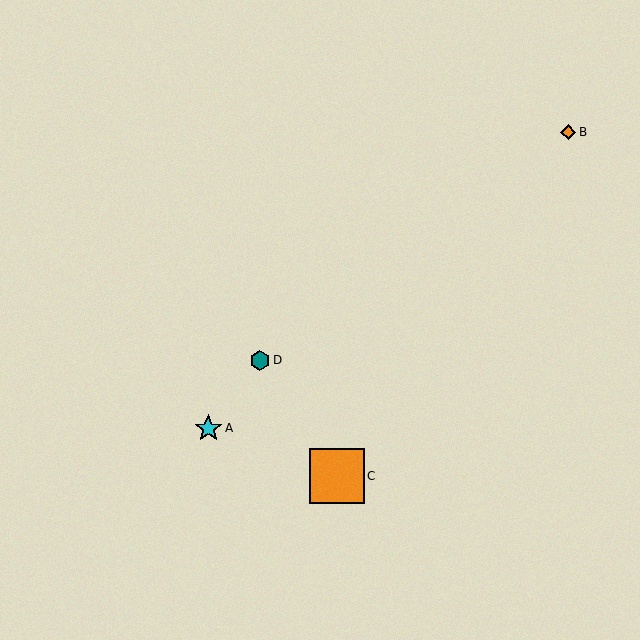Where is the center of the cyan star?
The center of the cyan star is at (208, 428).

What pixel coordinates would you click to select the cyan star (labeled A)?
Click at (208, 428) to select the cyan star A.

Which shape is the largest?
The orange square (labeled C) is the largest.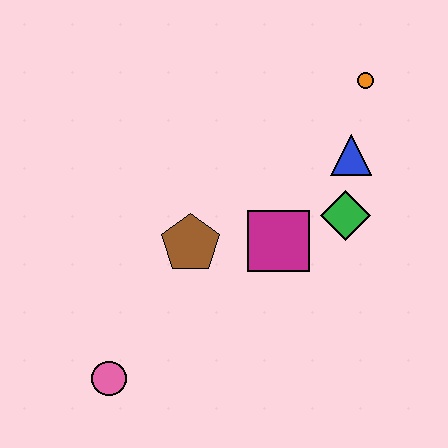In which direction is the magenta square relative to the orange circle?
The magenta square is below the orange circle.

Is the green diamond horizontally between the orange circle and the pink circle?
Yes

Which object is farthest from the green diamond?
The pink circle is farthest from the green diamond.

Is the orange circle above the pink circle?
Yes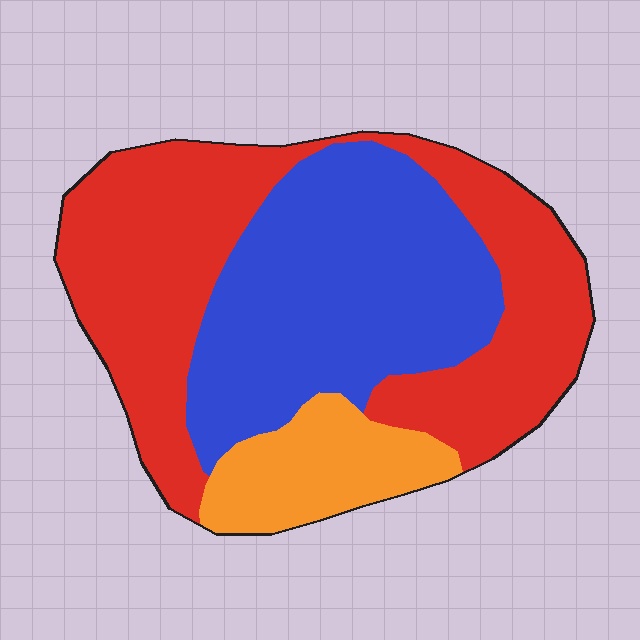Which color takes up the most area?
Red, at roughly 50%.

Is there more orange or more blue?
Blue.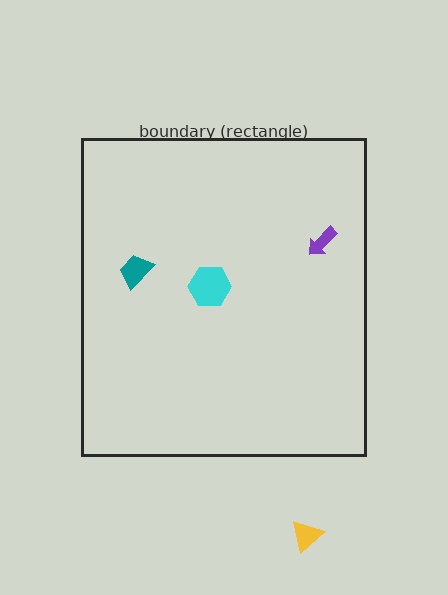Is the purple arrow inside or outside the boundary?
Inside.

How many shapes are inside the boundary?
3 inside, 1 outside.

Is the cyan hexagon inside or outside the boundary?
Inside.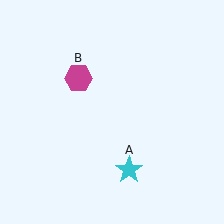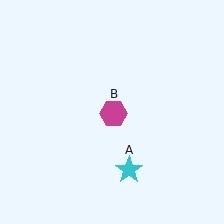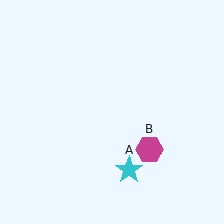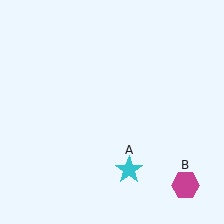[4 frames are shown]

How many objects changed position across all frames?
1 object changed position: magenta hexagon (object B).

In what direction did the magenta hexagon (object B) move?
The magenta hexagon (object B) moved down and to the right.